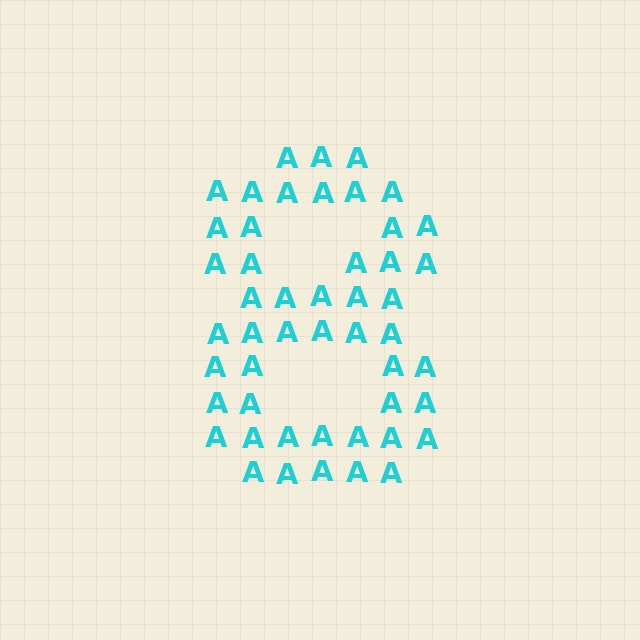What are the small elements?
The small elements are letter A's.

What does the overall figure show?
The overall figure shows the digit 8.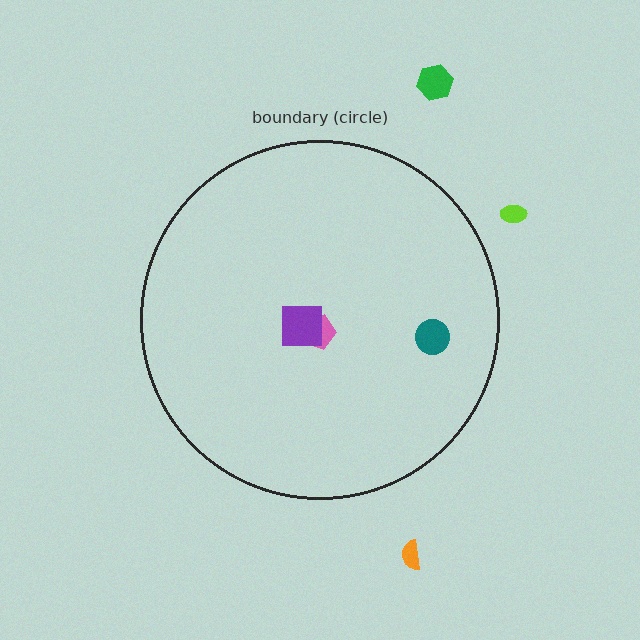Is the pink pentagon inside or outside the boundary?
Inside.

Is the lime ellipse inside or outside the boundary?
Outside.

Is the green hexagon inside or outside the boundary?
Outside.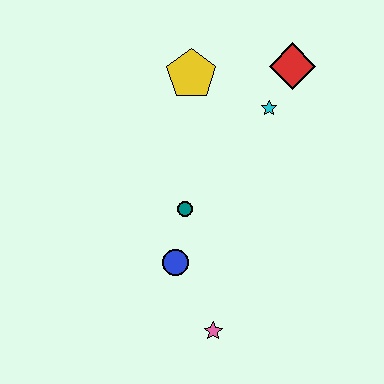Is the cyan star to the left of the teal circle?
No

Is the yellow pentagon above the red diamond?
No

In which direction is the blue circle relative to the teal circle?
The blue circle is below the teal circle.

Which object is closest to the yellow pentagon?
The cyan star is closest to the yellow pentagon.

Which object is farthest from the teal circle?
The red diamond is farthest from the teal circle.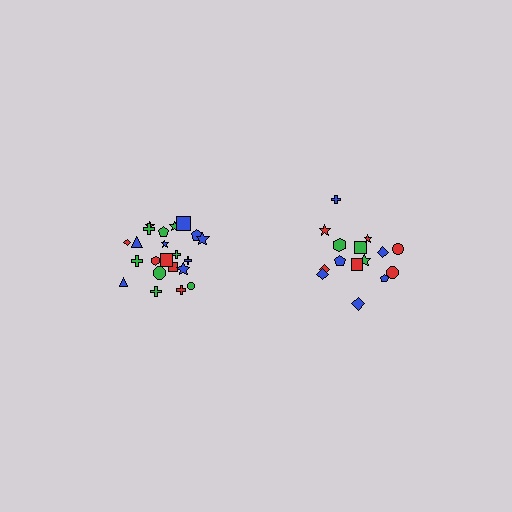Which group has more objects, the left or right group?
The left group.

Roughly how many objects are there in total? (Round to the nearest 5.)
Roughly 35 objects in total.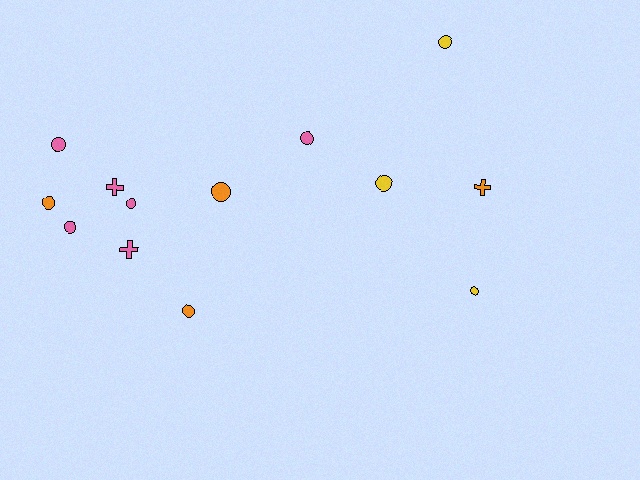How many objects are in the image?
There are 13 objects.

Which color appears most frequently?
Pink, with 6 objects.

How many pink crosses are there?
There are 2 pink crosses.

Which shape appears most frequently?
Circle, with 10 objects.